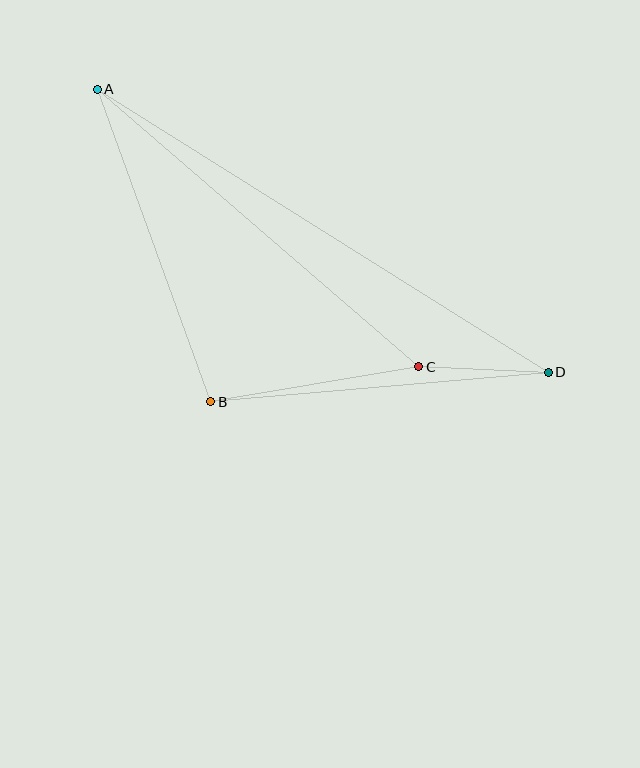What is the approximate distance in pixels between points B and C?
The distance between B and C is approximately 211 pixels.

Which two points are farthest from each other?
Points A and D are farthest from each other.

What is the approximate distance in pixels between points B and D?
The distance between B and D is approximately 339 pixels.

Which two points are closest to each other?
Points C and D are closest to each other.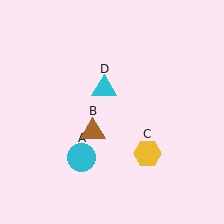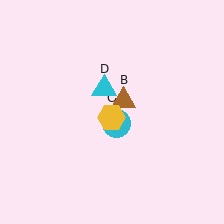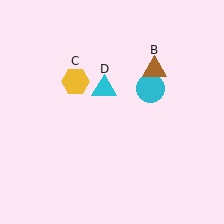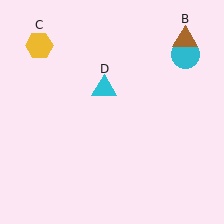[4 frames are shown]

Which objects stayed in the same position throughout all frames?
Cyan triangle (object D) remained stationary.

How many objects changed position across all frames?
3 objects changed position: cyan circle (object A), brown triangle (object B), yellow hexagon (object C).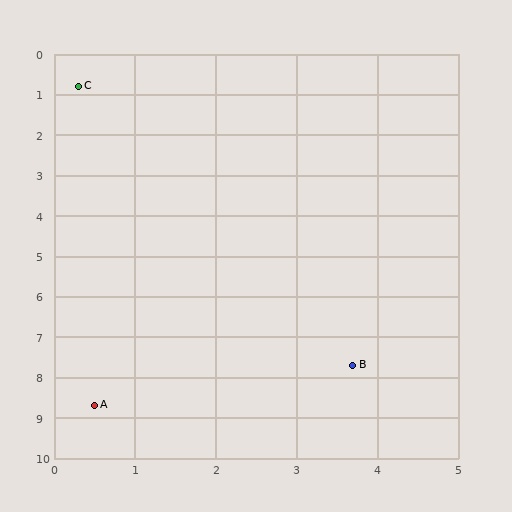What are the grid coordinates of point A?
Point A is at approximately (0.5, 8.7).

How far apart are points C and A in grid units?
Points C and A are about 7.9 grid units apart.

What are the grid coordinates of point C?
Point C is at approximately (0.3, 0.8).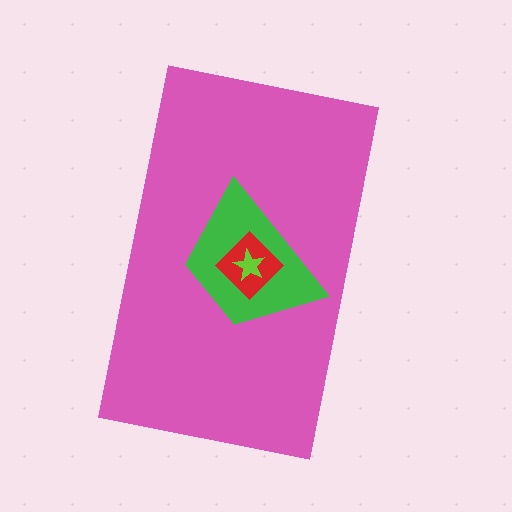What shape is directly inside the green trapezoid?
The red diamond.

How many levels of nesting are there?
4.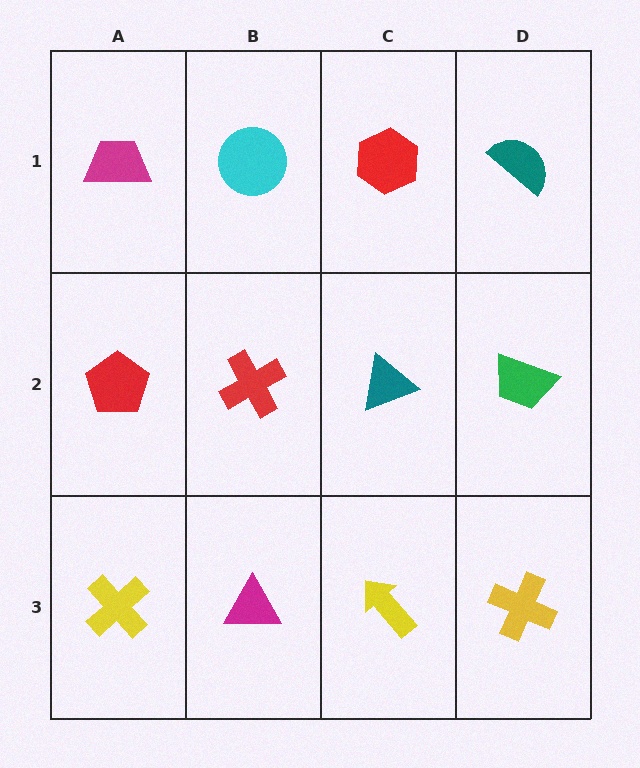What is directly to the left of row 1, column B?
A magenta trapezoid.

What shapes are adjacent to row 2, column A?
A magenta trapezoid (row 1, column A), a yellow cross (row 3, column A), a red cross (row 2, column B).